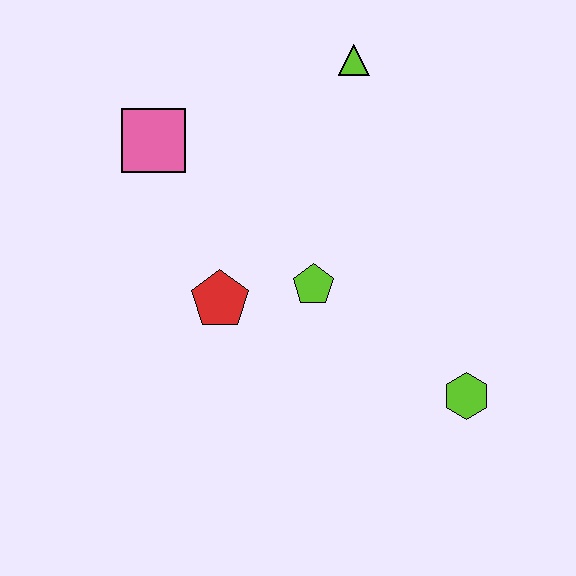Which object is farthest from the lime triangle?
The lime hexagon is farthest from the lime triangle.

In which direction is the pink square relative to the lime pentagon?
The pink square is to the left of the lime pentagon.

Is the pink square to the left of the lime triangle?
Yes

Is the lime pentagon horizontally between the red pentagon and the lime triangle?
Yes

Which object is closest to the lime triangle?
The pink square is closest to the lime triangle.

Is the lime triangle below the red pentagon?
No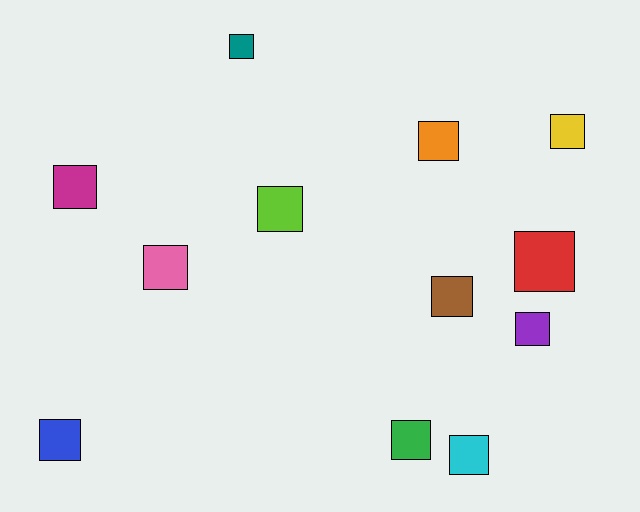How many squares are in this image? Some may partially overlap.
There are 12 squares.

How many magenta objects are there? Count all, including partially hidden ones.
There is 1 magenta object.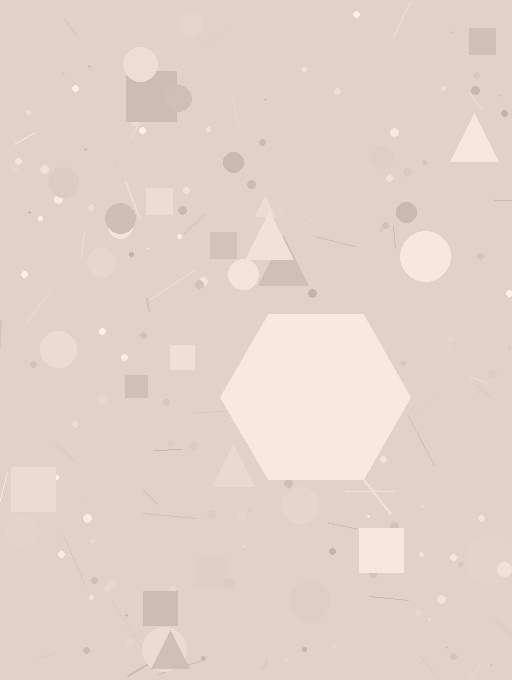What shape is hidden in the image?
A hexagon is hidden in the image.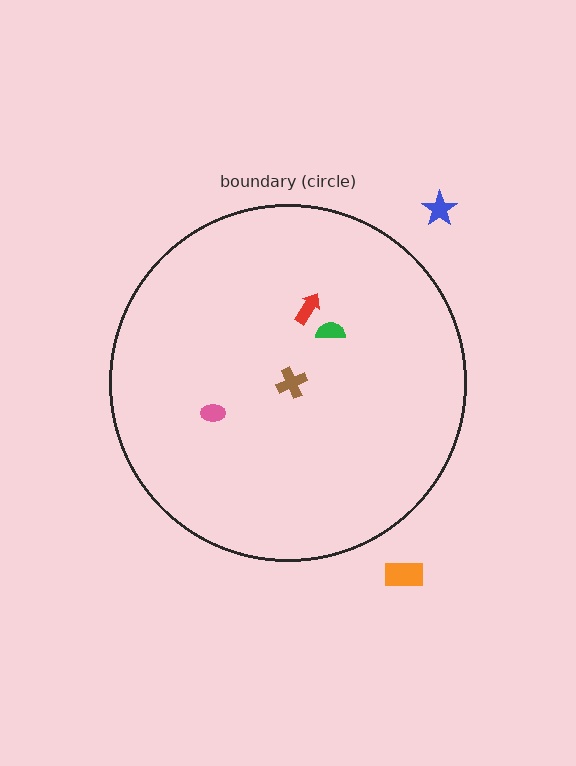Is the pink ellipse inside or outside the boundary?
Inside.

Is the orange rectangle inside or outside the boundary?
Outside.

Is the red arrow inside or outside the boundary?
Inside.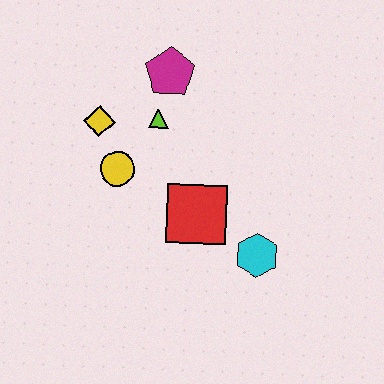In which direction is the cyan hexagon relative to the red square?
The cyan hexagon is to the right of the red square.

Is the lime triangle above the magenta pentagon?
No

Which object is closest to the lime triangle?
The magenta pentagon is closest to the lime triangle.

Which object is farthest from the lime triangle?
The cyan hexagon is farthest from the lime triangle.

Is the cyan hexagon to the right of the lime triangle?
Yes